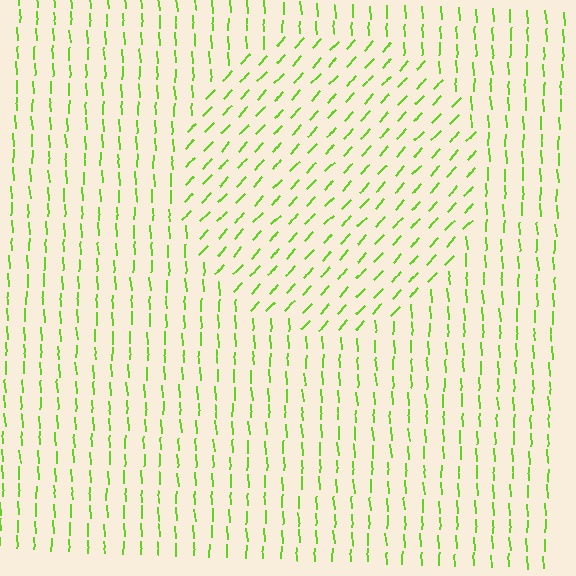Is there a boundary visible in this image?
Yes, there is a texture boundary formed by a change in line orientation.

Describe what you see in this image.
The image is filled with small lime line segments. A circle region in the image has lines oriented differently from the surrounding lines, creating a visible texture boundary.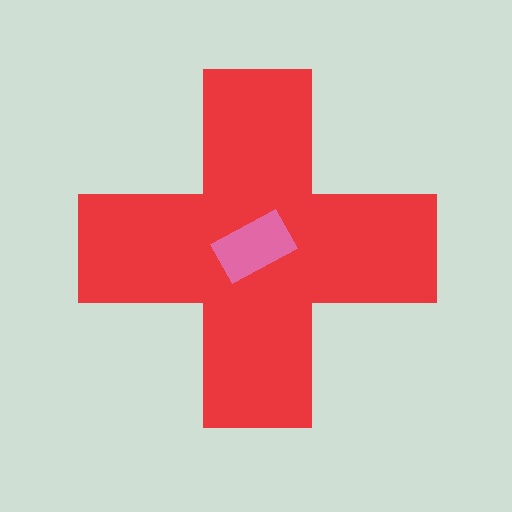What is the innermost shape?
The pink rectangle.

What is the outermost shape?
The red cross.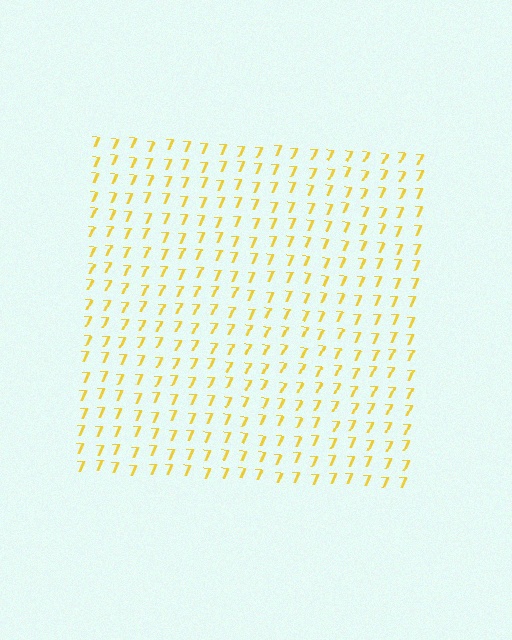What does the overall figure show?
The overall figure shows a square.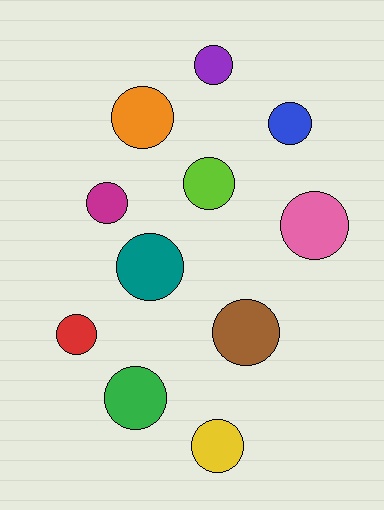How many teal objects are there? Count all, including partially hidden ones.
There is 1 teal object.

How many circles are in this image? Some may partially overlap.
There are 11 circles.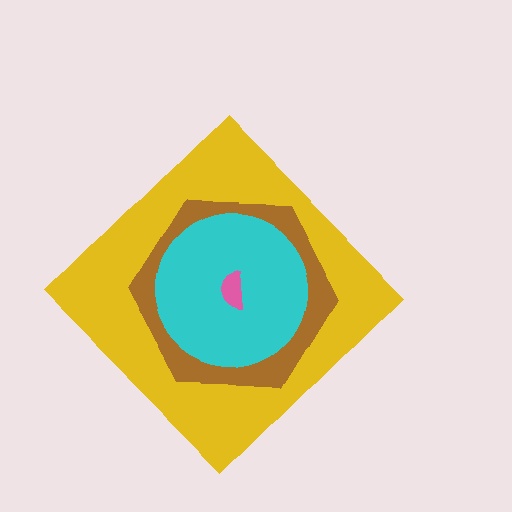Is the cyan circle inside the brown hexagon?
Yes.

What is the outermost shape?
The yellow diamond.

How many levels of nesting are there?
4.